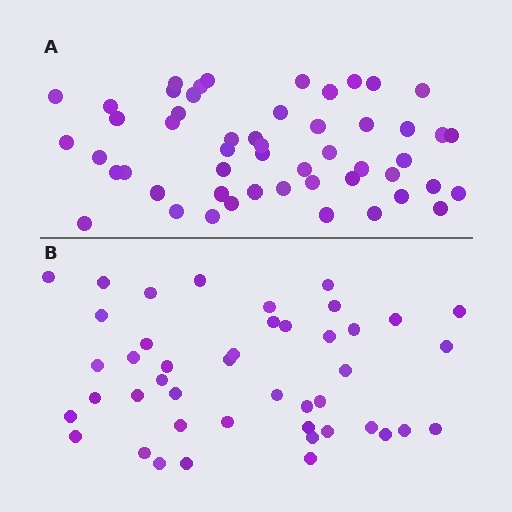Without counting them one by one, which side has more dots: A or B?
Region A (the top region) has more dots.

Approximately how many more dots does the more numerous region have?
Region A has roughly 8 or so more dots than region B.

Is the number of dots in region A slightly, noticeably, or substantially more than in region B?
Region A has only slightly more — the two regions are fairly close. The ratio is roughly 1.2 to 1.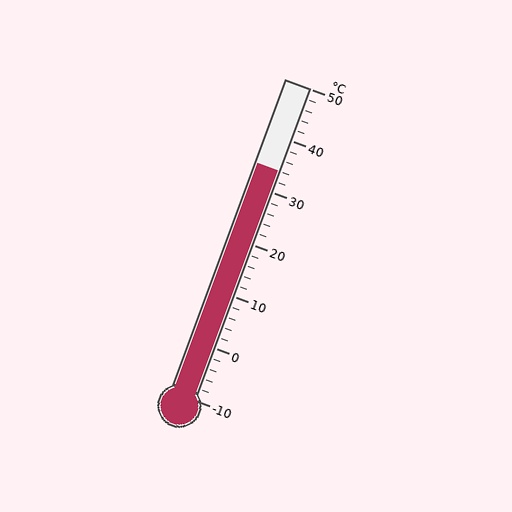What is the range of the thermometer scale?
The thermometer scale ranges from -10°C to 50°C.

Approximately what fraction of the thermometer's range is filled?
The thermometer is filled to approximately 75% of its range.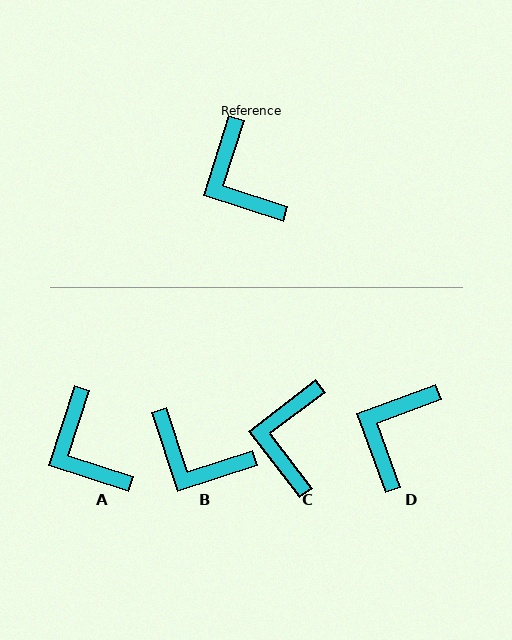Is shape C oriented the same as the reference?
No, it is off by about 35 degrees.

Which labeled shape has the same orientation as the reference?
A.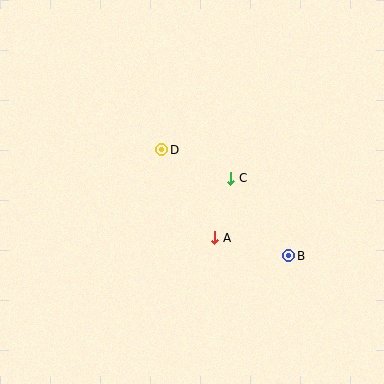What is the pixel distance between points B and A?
The distance between B and A is 76 pixels.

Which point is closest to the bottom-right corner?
Point B is closest to the bottom-right corner.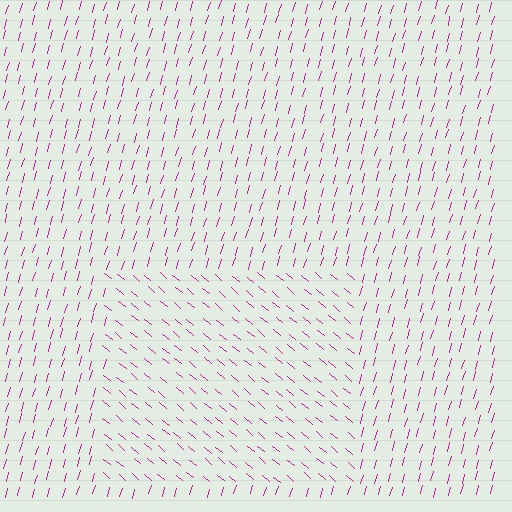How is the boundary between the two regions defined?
The boundary is defined purely by a change in line orientation (approximately 66 degrees difference). All lines are the same color and thickness.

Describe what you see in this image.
The image is filled with small magenta line segments. A rectangle region in the image has lines oriented differently from the surrounding lines, creating a visible texture boundary.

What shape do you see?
I see a rectangle.